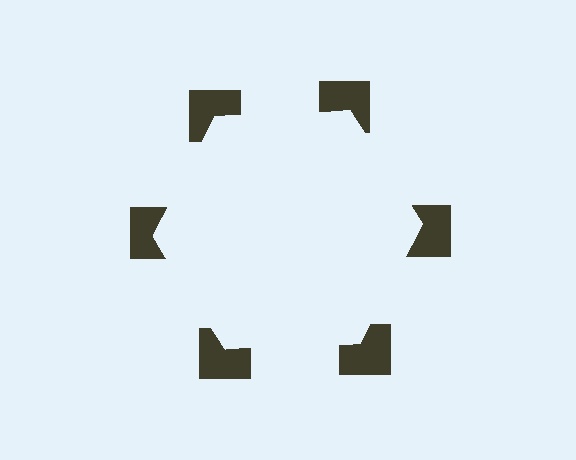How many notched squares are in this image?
There are 6 — one at each vertex of the illusory hexagon.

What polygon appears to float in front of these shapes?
An illusory hexagon — its edges are inferred from the aligned wedge cuts in the notched squares, not physically drawn.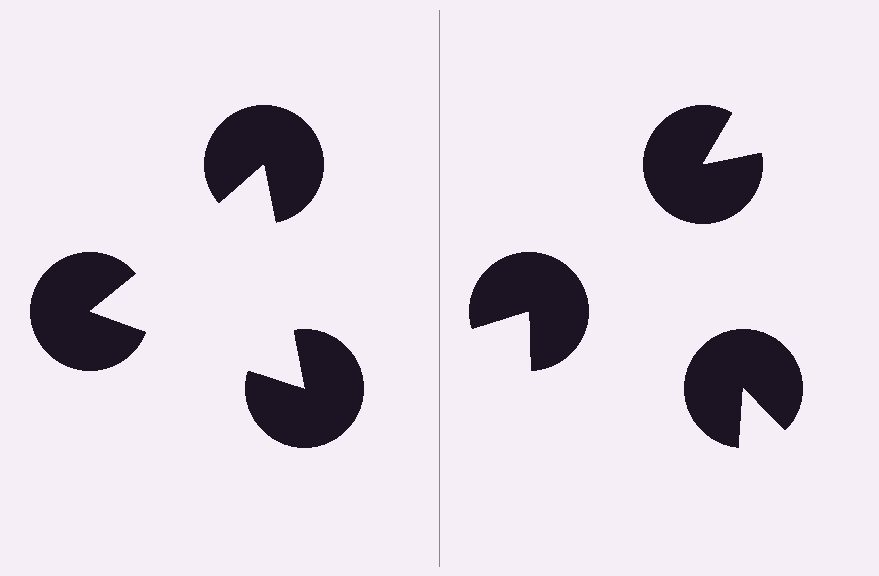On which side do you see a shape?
An illusory triangle appears on the left side. On the right side the wedge cuts are rotated, so no coherent shape forms.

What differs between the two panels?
The pac-man discs are positioned identically on both sides; only the wedge orientations differ. On the left they align to a triangle; on the right they are misaligned.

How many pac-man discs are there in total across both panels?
6 — 3 on each side.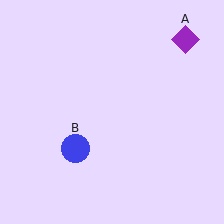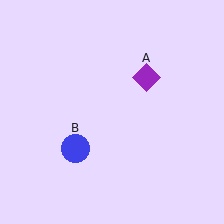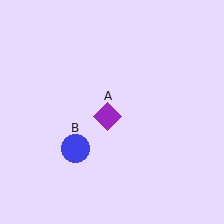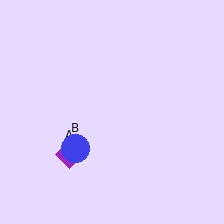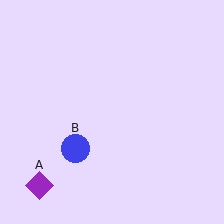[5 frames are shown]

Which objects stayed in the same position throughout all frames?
Blue circle (object B) remained stationary.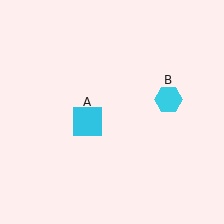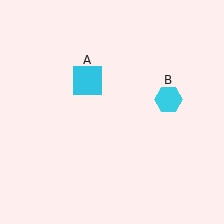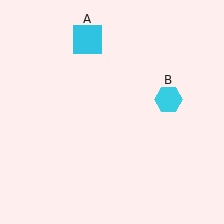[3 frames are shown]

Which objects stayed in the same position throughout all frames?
Cyan hexagon (object B) remained stationary.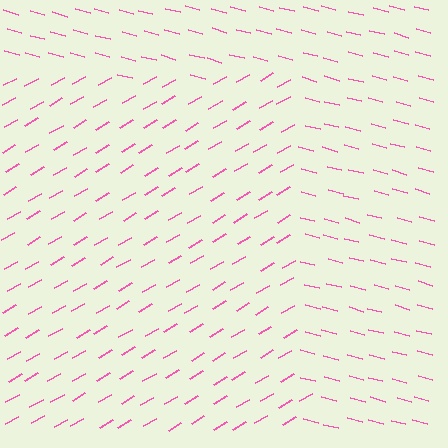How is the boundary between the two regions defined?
The boundary is defined purely by a change in line orientation (approximately 45 degrees difference). All lines are the same color and thickness.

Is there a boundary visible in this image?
Yes, there is a texture boundary formed by a change in line orientation.